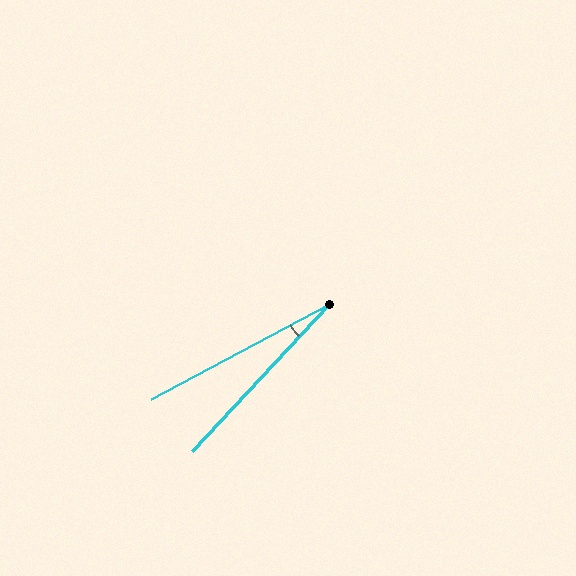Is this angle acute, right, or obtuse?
It is acute.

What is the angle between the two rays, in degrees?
Approximately 19 degrees.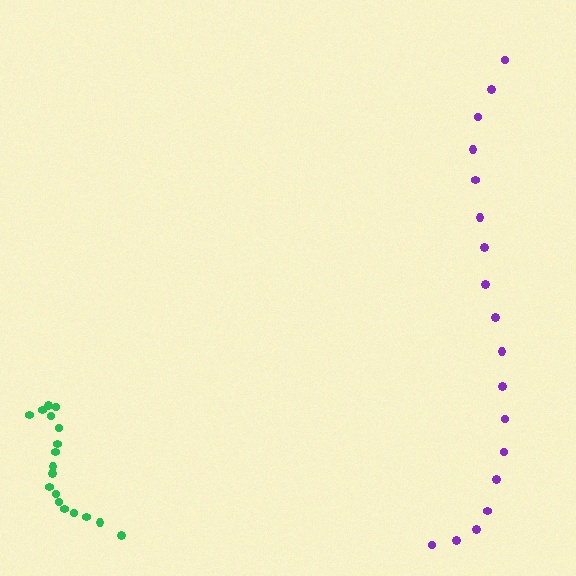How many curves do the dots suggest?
There are 2 distinct paths.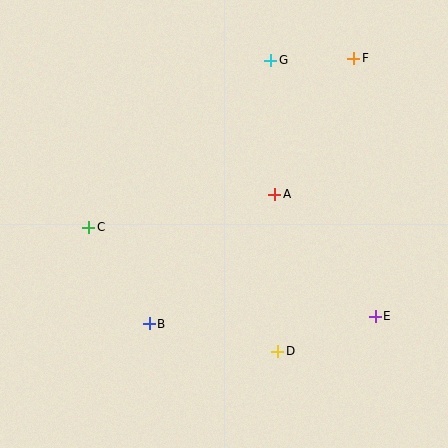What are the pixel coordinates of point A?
Point A is at (275, 194).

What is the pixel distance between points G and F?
The distance between G and F is 83 pixels.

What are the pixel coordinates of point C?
Point C is at (89, 227).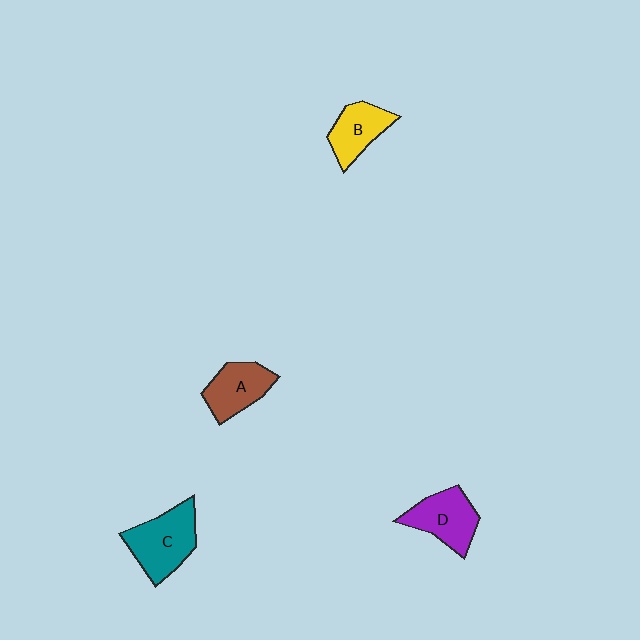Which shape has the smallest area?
Shape B (yellow).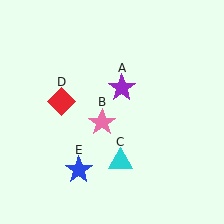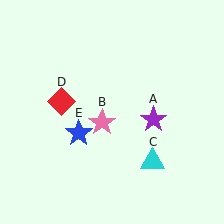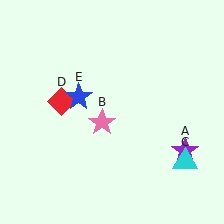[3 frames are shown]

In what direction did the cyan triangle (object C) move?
The cyan triangle (object C) moved right.